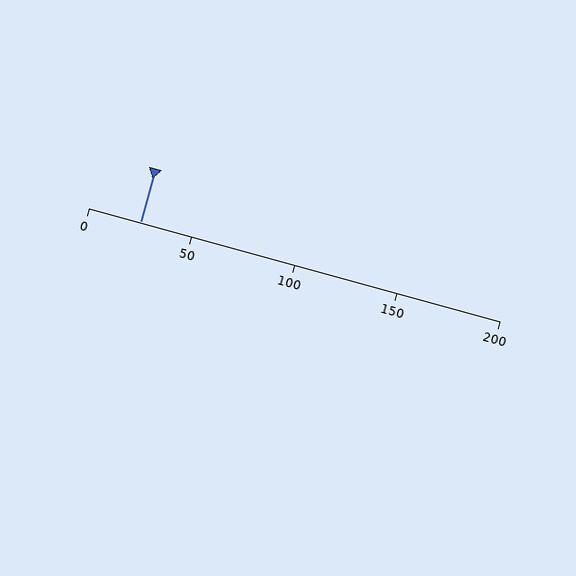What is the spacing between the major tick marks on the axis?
The major ticks are spaced 50 apart.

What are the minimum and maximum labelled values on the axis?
The axis runs from 0 to 200.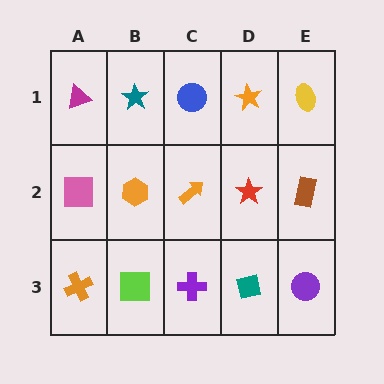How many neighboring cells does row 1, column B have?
3.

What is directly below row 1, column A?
A pink square.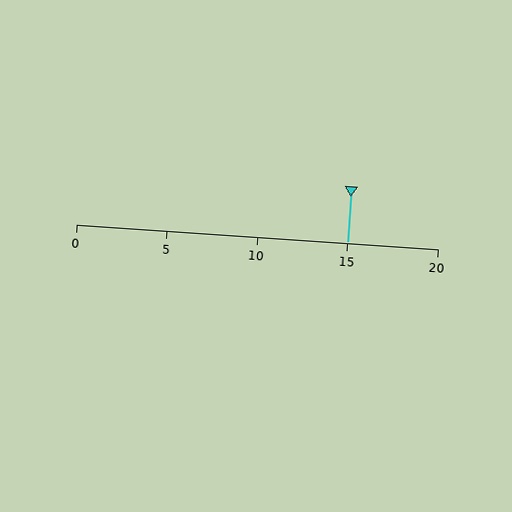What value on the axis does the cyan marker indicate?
The marker indicates approximately 15.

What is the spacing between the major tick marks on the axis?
The major ticks are spaced 5 apart.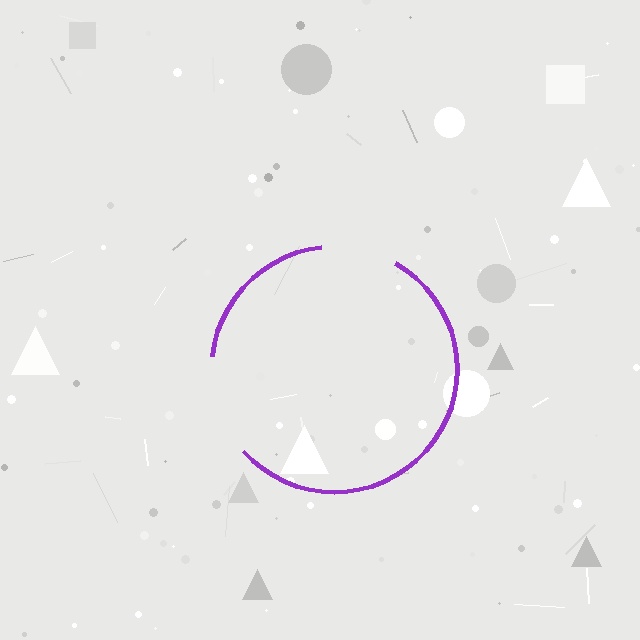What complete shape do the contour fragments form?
The contour fragments form a circle.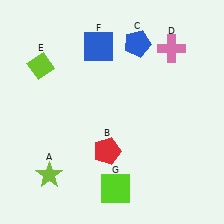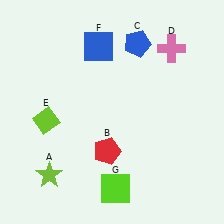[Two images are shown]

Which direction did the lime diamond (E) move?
The lime diamond (E) moved down.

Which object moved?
The lime diamond (E) moved down.